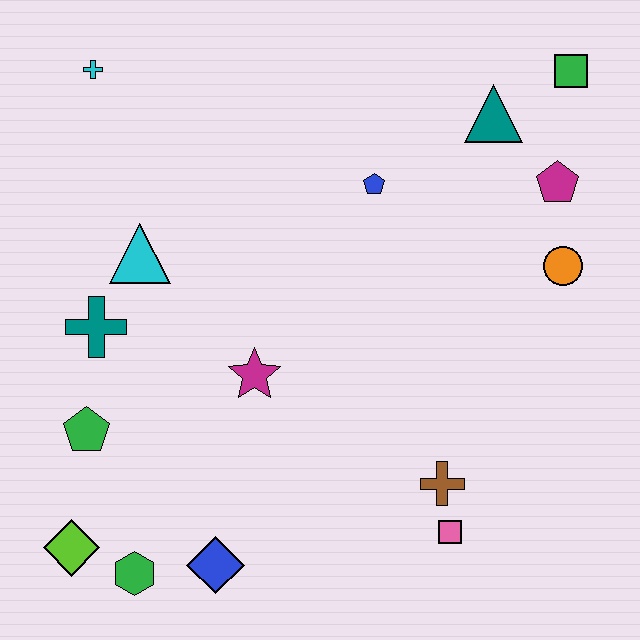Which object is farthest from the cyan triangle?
The green square is farthest from the cyan triangle.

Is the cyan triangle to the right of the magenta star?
No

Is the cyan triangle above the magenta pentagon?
No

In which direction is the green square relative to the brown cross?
The green square is above the brown cross.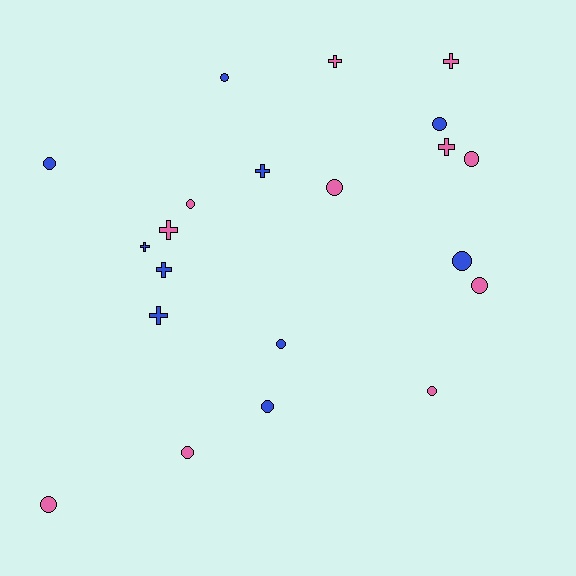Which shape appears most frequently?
Circle, with 13 objects.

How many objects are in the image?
There are 21 objects.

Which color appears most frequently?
Pink, with 11 objects.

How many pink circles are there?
There are 7 pink circles.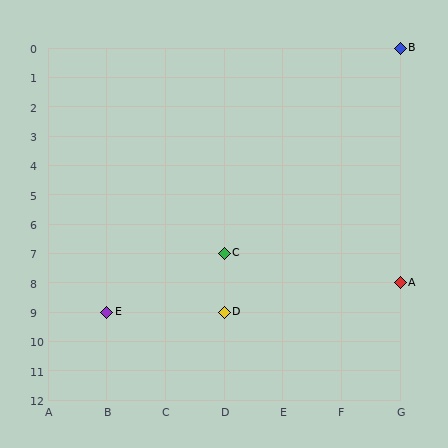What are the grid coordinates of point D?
Point D is at grid coordinates (D, 9).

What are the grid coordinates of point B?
Point B is at grid coordinates (G, 0).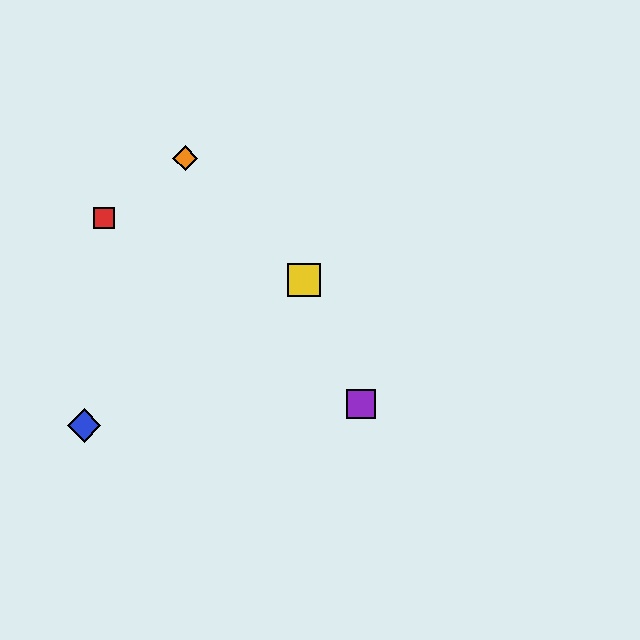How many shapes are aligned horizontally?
2 shapes (the green square, the yellow square) are aligned horizontally.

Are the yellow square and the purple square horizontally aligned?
No, the yellow square is at y≈280 and the purple square is at y≈404.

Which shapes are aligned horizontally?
The green square, the yellow square are aligned horizontally.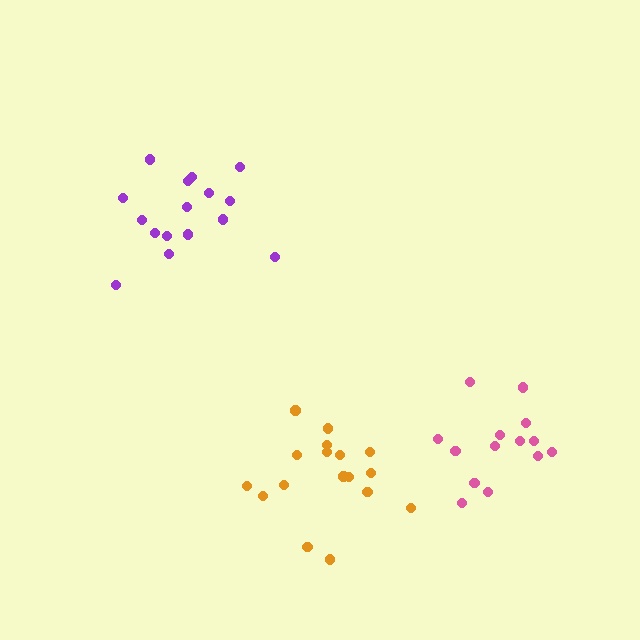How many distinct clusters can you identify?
There are 3 distinct clusters.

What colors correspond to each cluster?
The clusters are colored: pink, purple, orange.